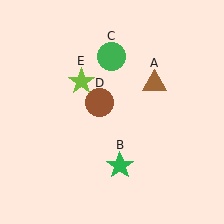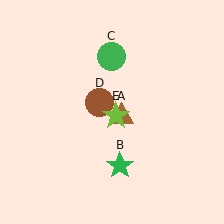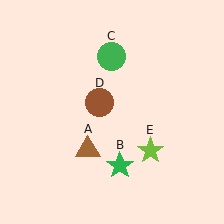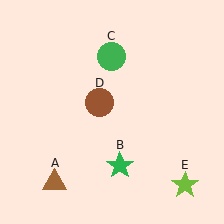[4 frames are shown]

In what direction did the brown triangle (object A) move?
The brown triangle (object A) moved down and to the left.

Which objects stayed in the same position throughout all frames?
Green star (object B) and green circle (object C) and brown circle (object D) remained stationary.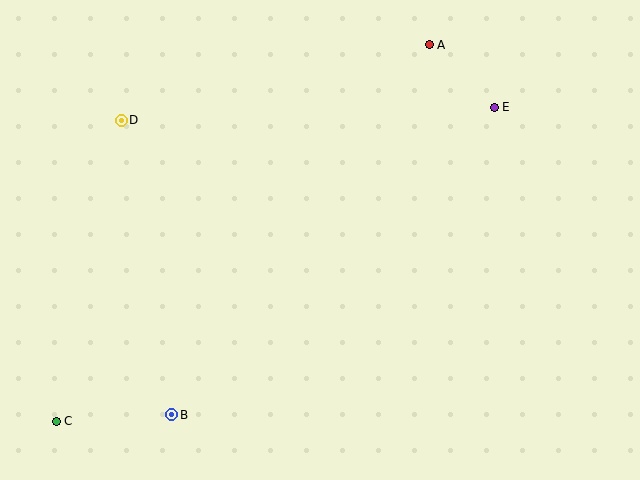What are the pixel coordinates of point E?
Point E is at (494, 107).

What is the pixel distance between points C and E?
The distance between C and E is 539 pixels.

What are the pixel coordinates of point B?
Point B is at (172, 415).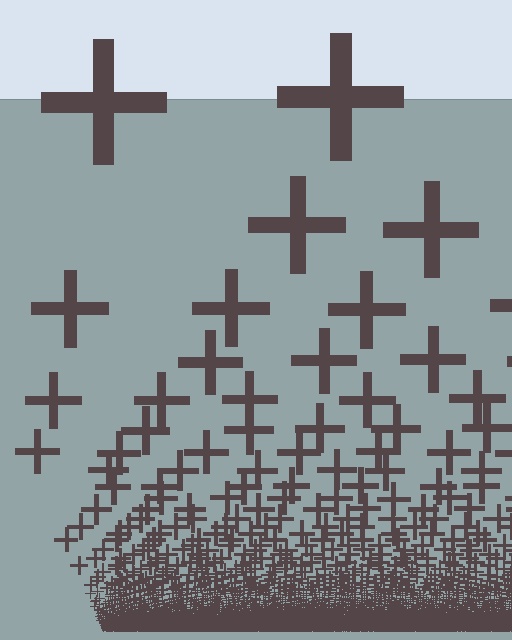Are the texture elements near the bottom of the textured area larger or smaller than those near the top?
Smaller. The gradient is inverted — elements near the bottom are smaller and denser.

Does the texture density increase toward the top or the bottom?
Density increases toward the bottom.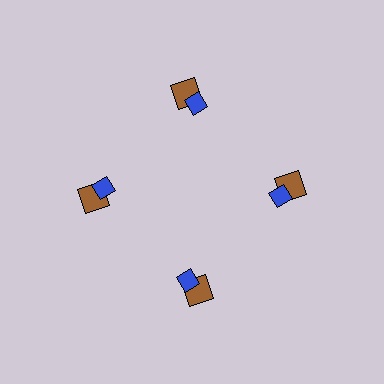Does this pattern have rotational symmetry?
Yes, this pattern has 4-fold rotational symmetry. It looks the same after rotating 90 degrees around the center.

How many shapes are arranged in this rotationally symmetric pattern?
There are 8 shapes, arranged in 4 groups of 2.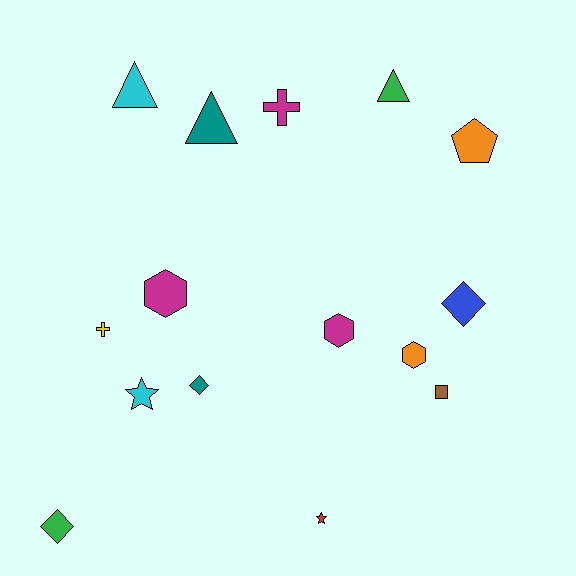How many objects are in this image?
There are 15 objects.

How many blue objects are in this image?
There is 1 blue object.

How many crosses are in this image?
There are 2 crosses.